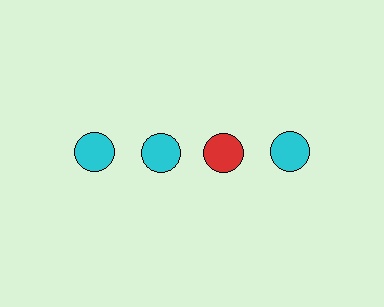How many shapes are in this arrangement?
There are 4 shapes arranged in a grid pattern.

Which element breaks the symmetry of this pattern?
The red circle in the top row, center column breaks the symmetry. All other shapes are cyan circles.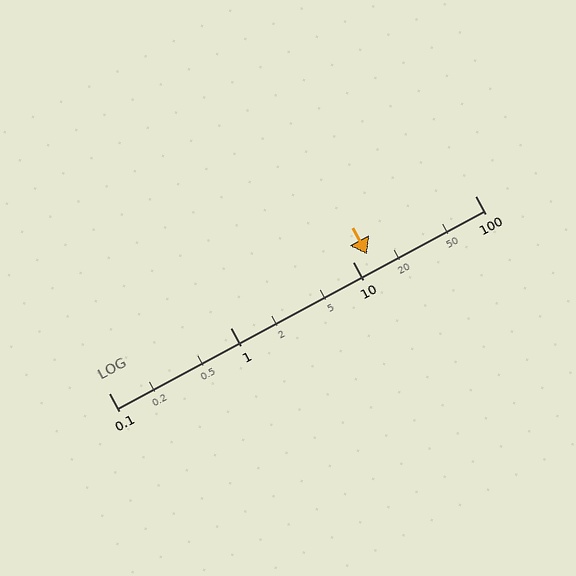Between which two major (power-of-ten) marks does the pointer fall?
The pointer is between 10 and 100.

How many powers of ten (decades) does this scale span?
The scale spans 3 decades, from 0.1 to 100.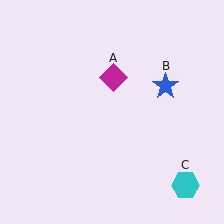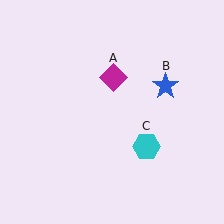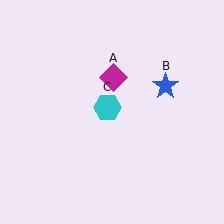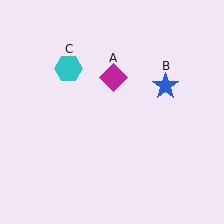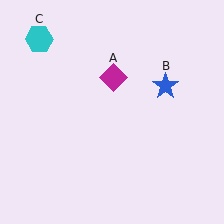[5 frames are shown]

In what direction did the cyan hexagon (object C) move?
The cyan hexagon (object C) moved up and to the left.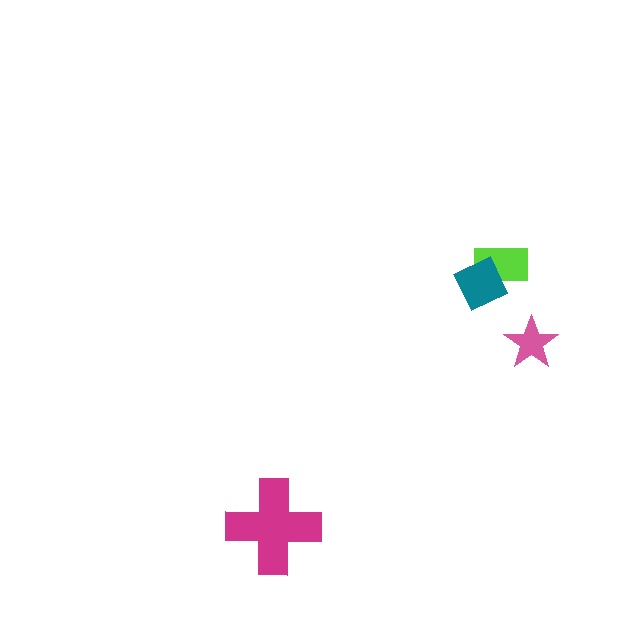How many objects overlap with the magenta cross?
0 objects overlap with the magenta cross.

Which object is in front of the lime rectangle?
The teal diamond is in front of the lime rectangle.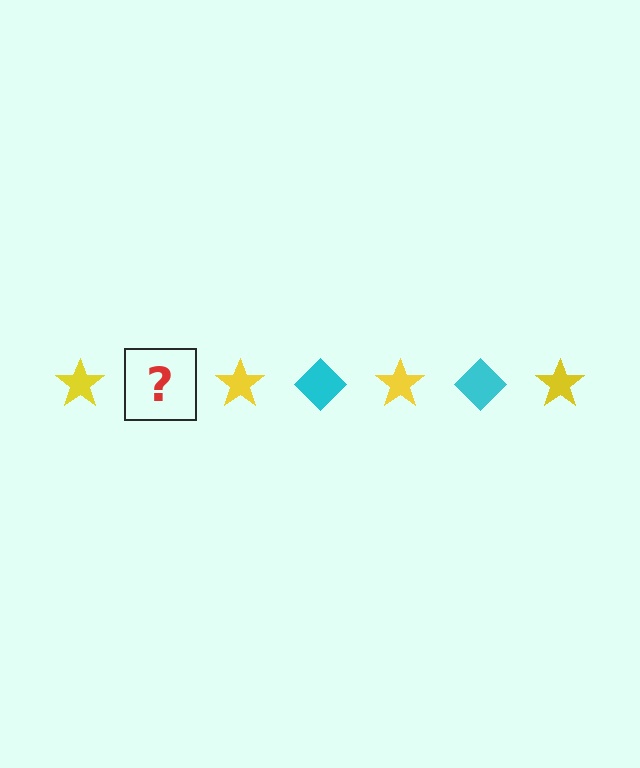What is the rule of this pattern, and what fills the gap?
The rule is that the pattern alternates between yellow star and cyan diamond. The gap should be filled with a cyan diamond.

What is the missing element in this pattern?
The missing element is a cyan diamond.